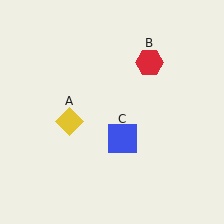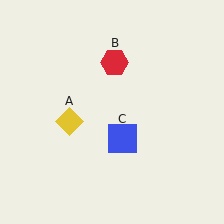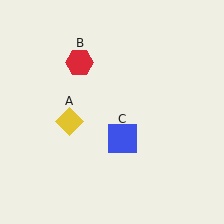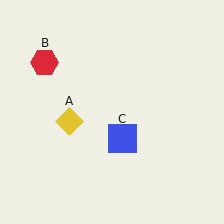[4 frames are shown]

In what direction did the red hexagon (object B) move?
The red hexagon (object B) moved left.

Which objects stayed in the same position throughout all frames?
Yellow diamond (object A) and blue square (object C) remained stationary.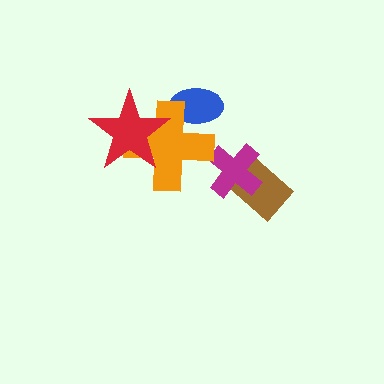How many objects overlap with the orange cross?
2 objects overlap with the orange cross.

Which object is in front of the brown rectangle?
The magenta cross is in front of the brown rectangle.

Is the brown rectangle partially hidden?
Yes, it is partially covered by another shape.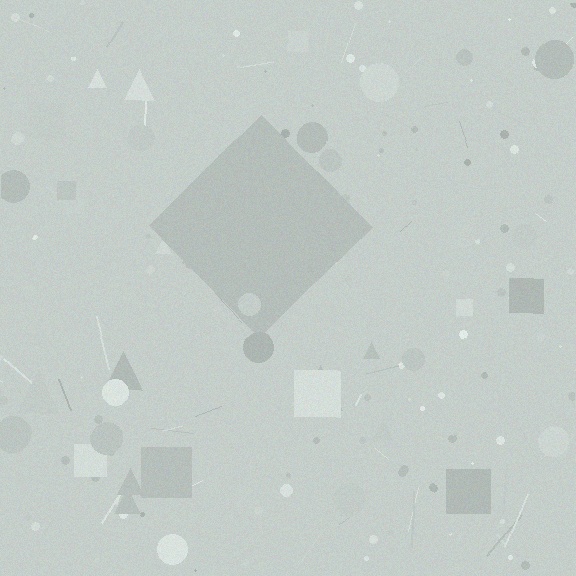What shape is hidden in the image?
A diamond is hidden in the image.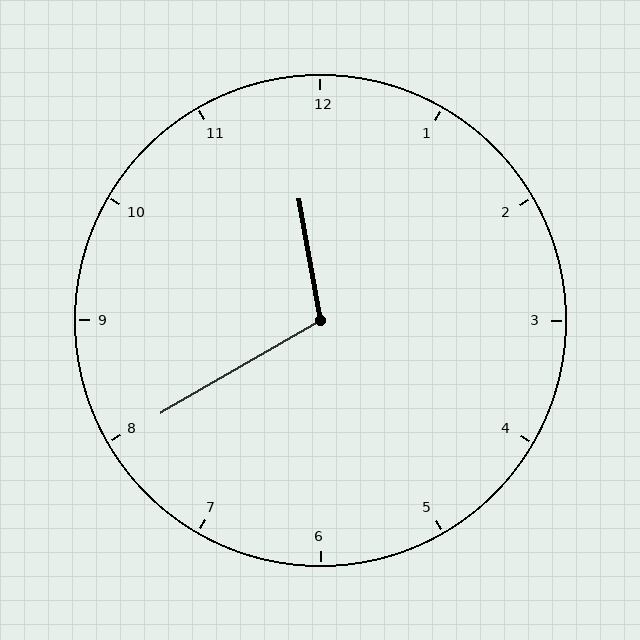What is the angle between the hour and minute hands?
Approximately 110 degrees.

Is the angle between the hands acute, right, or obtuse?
It is obtuse.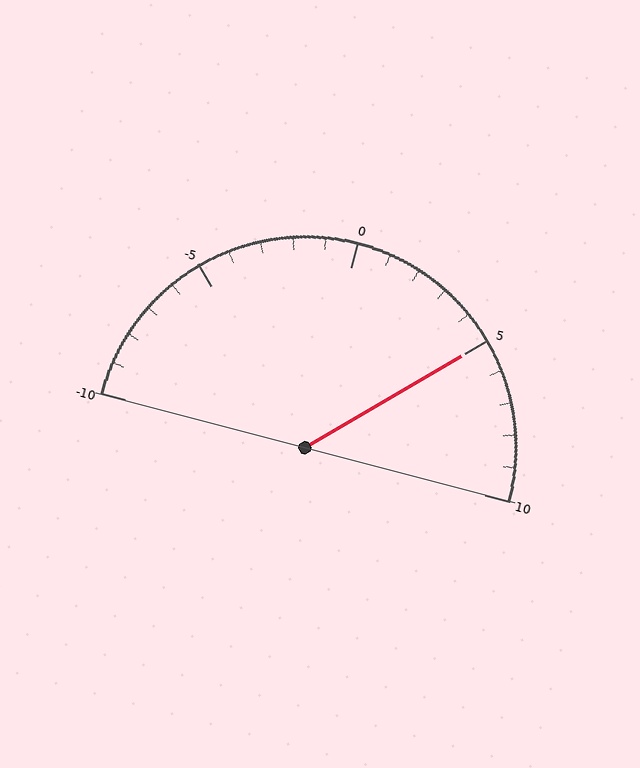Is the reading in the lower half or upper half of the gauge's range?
The reading is in the upper half of the range (-10 to 10).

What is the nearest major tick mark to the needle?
The nearest major tick mark is 5.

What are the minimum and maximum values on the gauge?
The gauge ranges from -10 to 10.